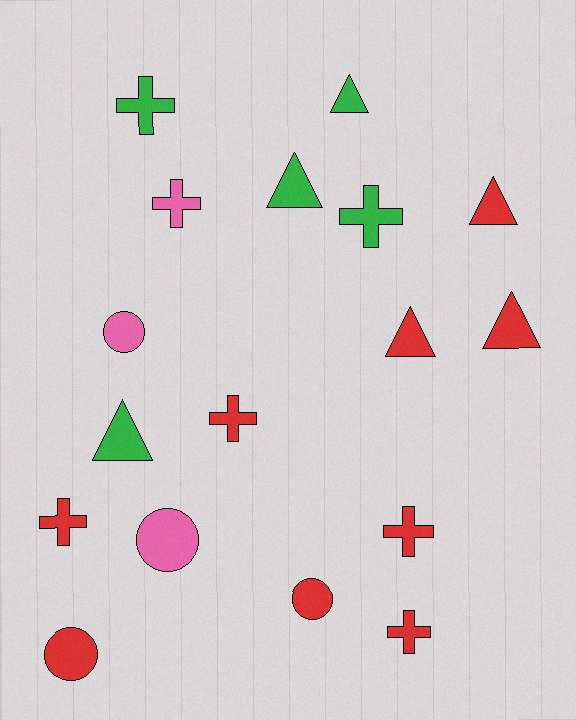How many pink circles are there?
There are 2 pink circles.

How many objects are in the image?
There are 17 objects.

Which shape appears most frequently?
Cross, with 7 objects.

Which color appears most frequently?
Red, with 9 objects.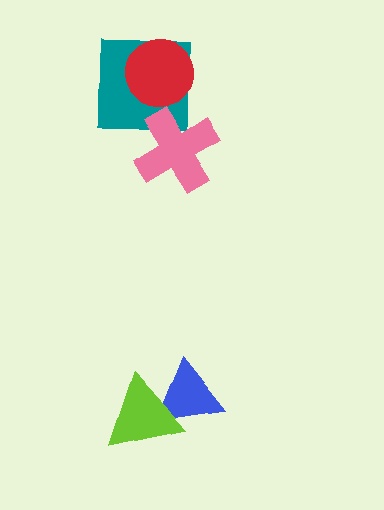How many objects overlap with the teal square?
2 objects overlap with the teal square.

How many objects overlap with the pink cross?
1 object overlaps with the pink cross.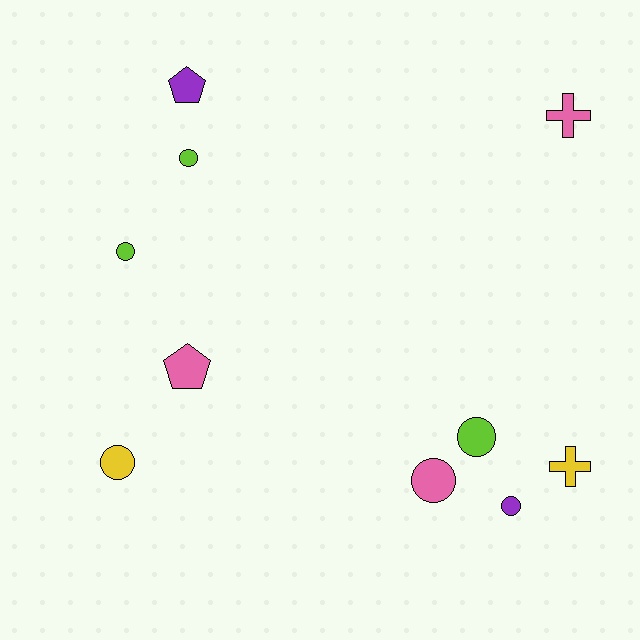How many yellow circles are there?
There is 1 yellow circle.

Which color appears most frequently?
Lime, with 3 objects.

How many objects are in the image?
There are 10 objects.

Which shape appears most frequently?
Circle, with 6 objects.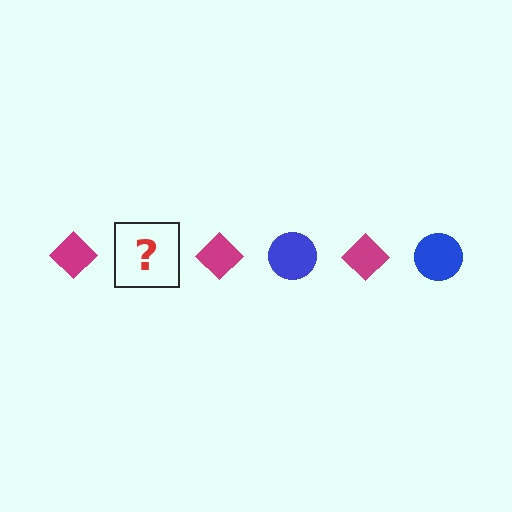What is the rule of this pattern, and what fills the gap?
The rule is that the pattern alternates between magenta diamond and blue circle. The gap should be filled with a blue circle.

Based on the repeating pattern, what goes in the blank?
The blank should be a blue circle.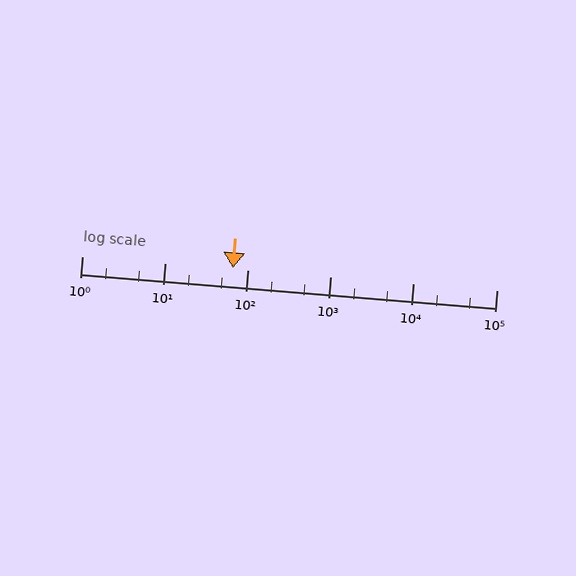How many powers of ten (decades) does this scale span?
The scale spans 5 decades, from 1 to 100000.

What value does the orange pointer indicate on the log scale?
The pointer indicates approximately 66.